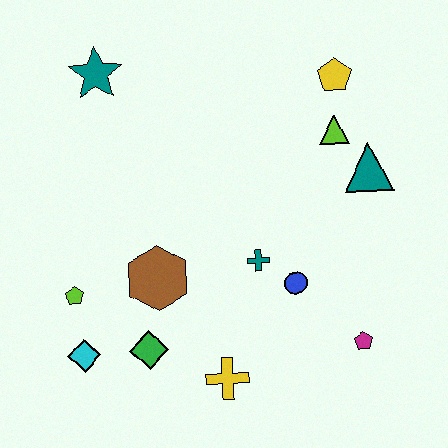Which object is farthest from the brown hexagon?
The yellow pentagon is farthest from the brown hexagon.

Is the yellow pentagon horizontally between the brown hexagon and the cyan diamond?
No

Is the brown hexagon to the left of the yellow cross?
Yes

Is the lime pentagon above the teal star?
No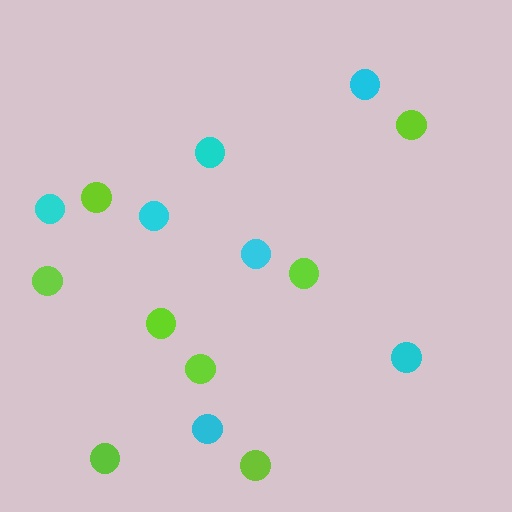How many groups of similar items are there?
There are 2 groups: one group of lime circles (8) and one group of cyan circles (7).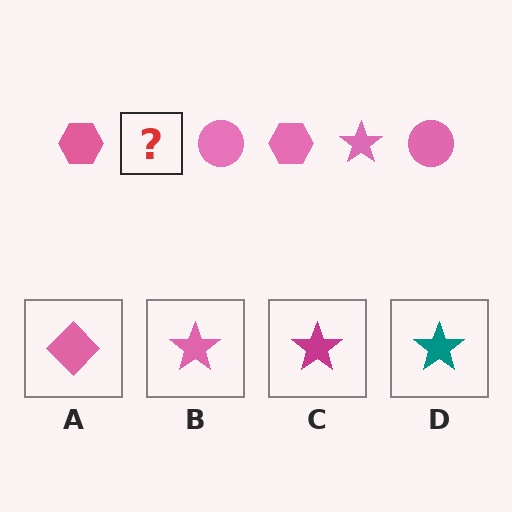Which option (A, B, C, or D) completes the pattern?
B.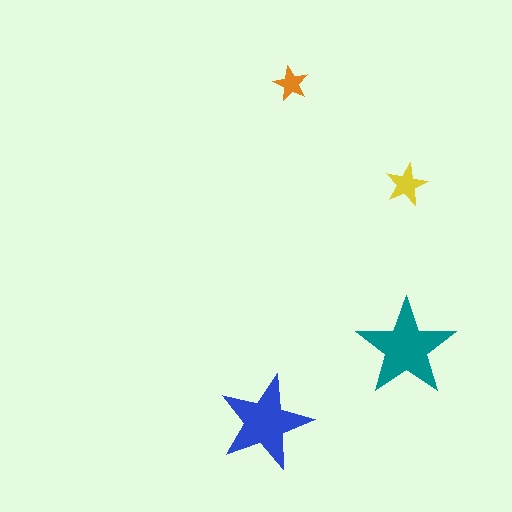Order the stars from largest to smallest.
the teal one, the blue one, the yellow one, the orange one.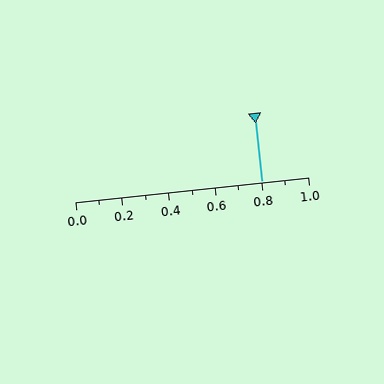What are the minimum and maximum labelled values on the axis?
The axis runs from 0.0 to 1.0.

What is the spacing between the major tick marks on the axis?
The major ticks are spaced 0.2 apart.